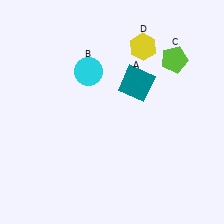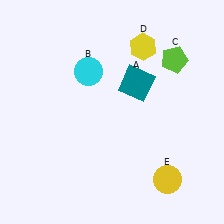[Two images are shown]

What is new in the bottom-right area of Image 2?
A yellow circle (E) was added in the bottom-right area of Image 2.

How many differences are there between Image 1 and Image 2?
There is 1 difference between the two images.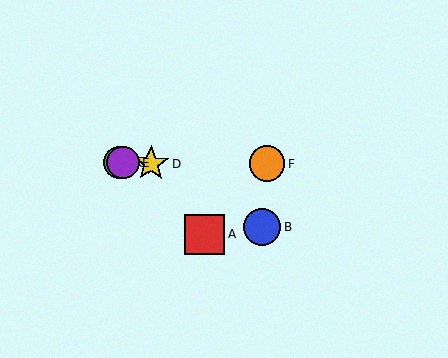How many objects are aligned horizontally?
4 objects (C, D, E, F) are aligned horizontally.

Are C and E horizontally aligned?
Yes, both are at y≈163.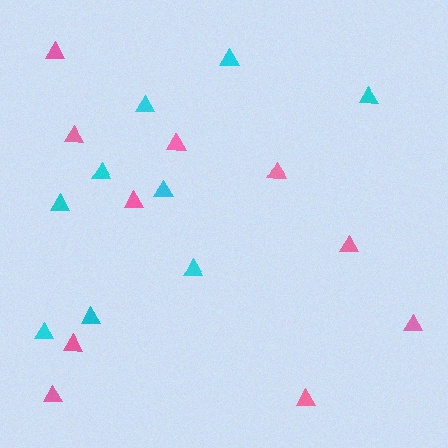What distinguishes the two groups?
There are 2 groups: one group of pink triangles (10) and one group of cyan triangles (9).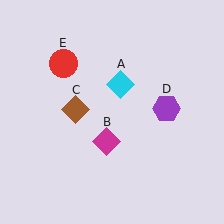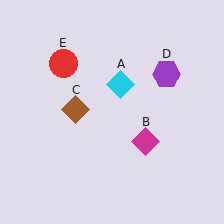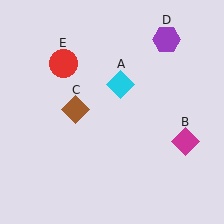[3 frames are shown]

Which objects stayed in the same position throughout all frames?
Cyan diamond (object A) and brown diamond (object C) and red circle (object E) remained stationary.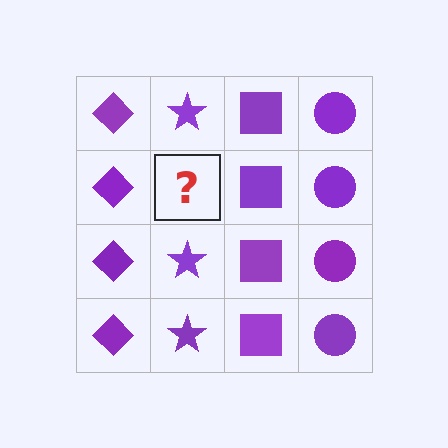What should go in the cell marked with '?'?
The missing cell should contain a purple star.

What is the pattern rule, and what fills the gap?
The rule is that each column has a consistent shape. The gap should be filled with a purple star.